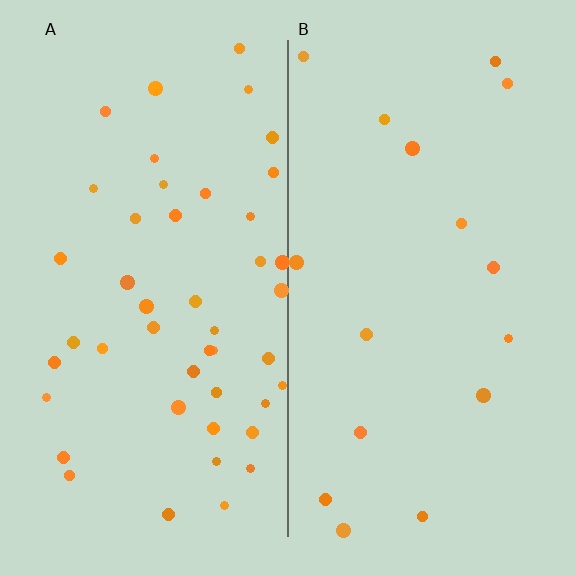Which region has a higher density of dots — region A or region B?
A (the left).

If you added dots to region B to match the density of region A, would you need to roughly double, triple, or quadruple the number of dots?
Approximately triple.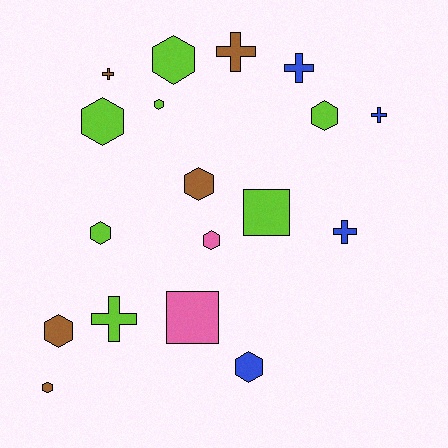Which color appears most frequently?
Lime, with 7 objects.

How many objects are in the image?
There are 18 objects.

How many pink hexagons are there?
There is 1 pink hexagon.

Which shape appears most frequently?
Hexagon, with 10 objects.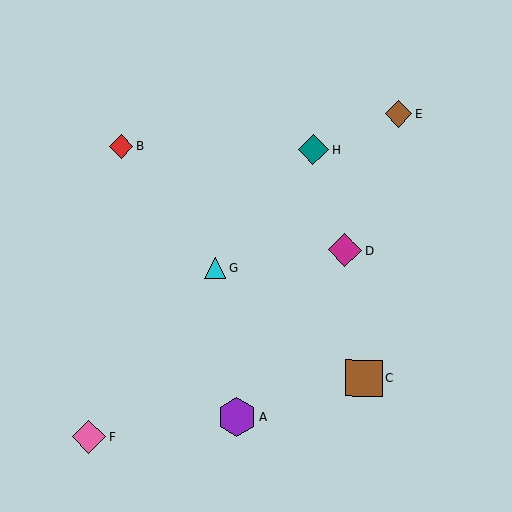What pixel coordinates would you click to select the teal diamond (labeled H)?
Click at (313, 150) to select the teal diamond H.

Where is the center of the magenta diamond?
The center of the magenta diamond is at (345, 250).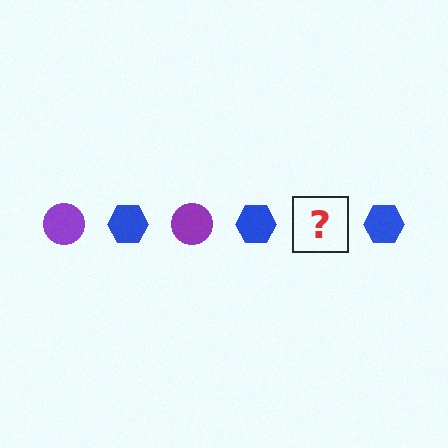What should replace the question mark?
The question mark should be replaced with a purple circle.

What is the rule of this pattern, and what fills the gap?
The rule is that the pattern alternates between purple circle and blue hexagon. The gap should be filled with a purple circle.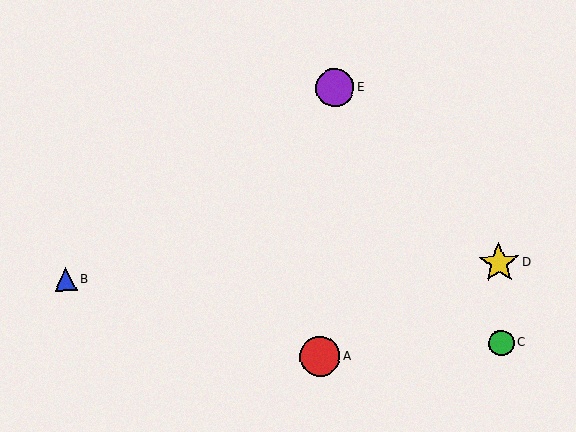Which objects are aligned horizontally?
Objects B, D are aligned horizontally.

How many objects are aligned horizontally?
2 objects (B, D) are aligned horizontally.